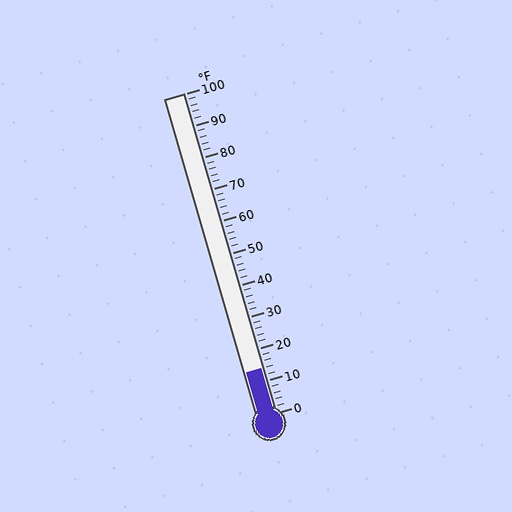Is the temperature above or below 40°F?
The temperature is below 40°F.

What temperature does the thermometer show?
The thermometer shows approximately 14°F.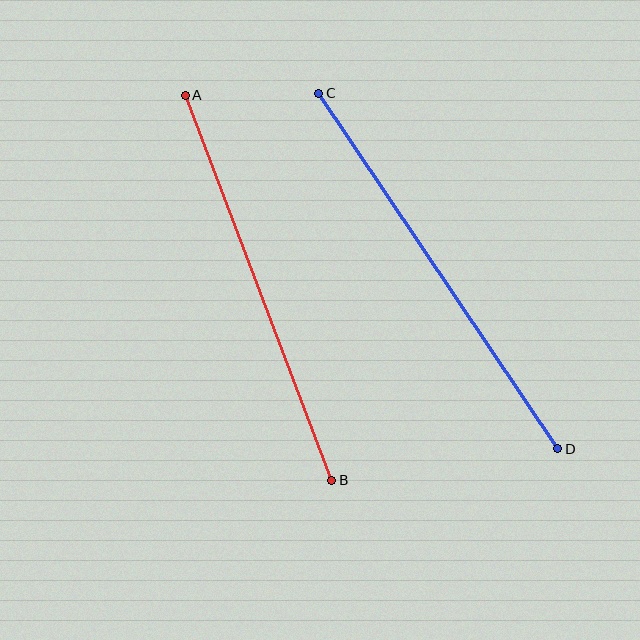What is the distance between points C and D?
The distance is approximately 428 pixels.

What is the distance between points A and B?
The distance is approximately 412 pixels.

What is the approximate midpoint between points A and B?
The midpoint is at approximately (258, 288) pixels.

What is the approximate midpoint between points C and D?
The midpoint is at approximately (438, 271) pixels.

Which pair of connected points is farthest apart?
Points C and D are farthest apart.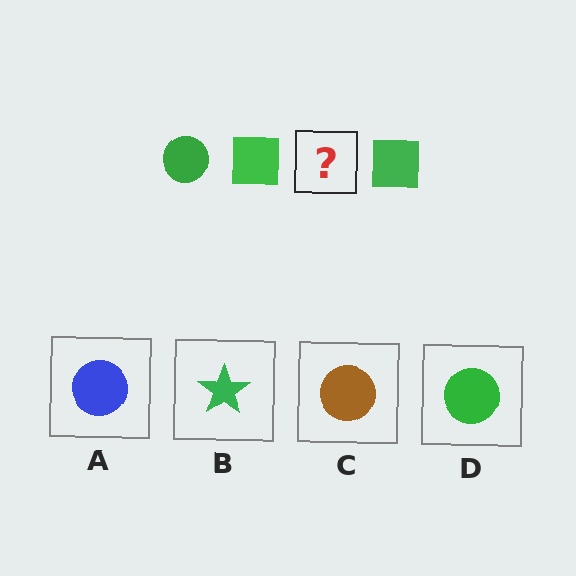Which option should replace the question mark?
Option D.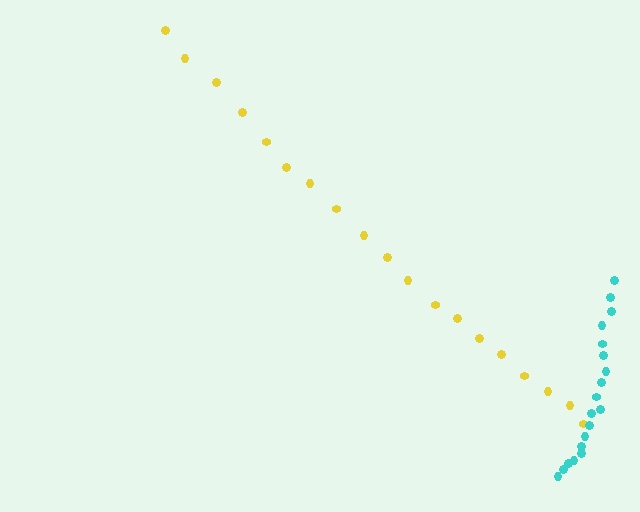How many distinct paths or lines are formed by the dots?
There are 2 distinct paths.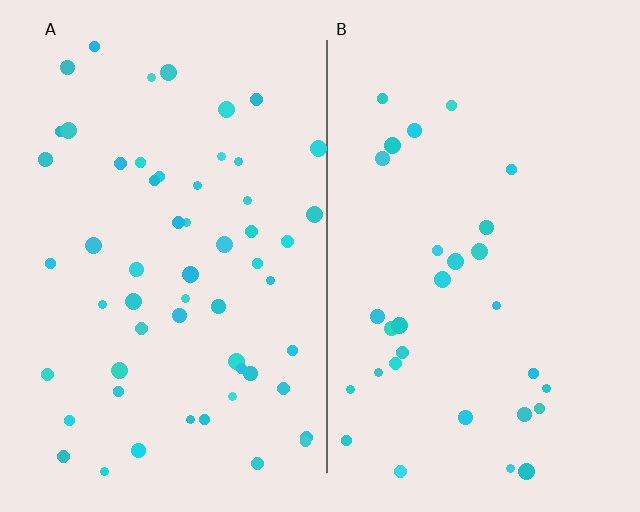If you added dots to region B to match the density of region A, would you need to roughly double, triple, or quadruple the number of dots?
Approximately double.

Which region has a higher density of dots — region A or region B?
A (the left).